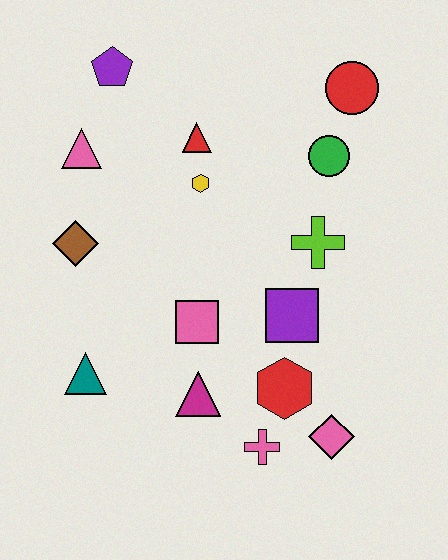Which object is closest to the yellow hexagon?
The red triangle is closest to the yellow hexagon.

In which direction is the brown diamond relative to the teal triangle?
The brown diamond is above the teal triangle.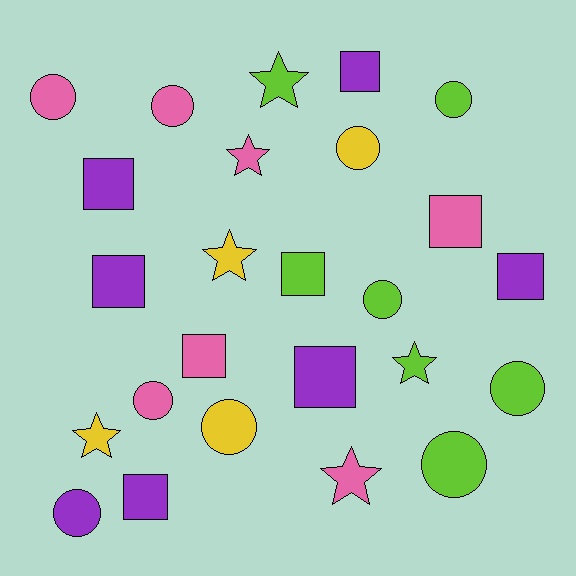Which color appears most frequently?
Purple, with 7 objects.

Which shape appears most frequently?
Circle, with 10 objects.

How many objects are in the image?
There are 25 objects.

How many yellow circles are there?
There are 2 yellow circles.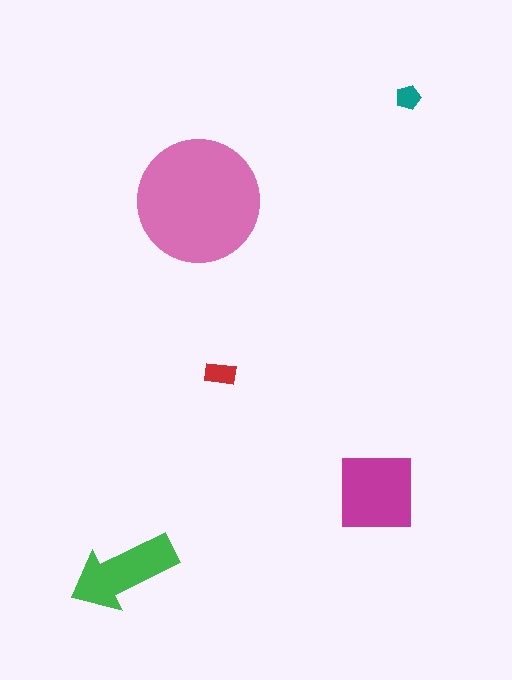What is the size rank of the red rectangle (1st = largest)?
4th.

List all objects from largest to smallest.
The pink circle, the magenta square, the green arrow, the red rectangle, the teal pentagon.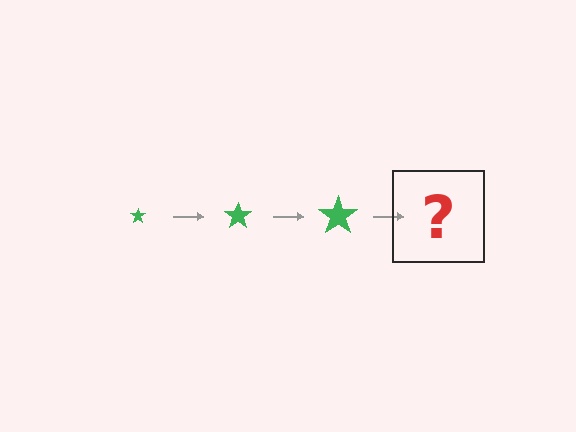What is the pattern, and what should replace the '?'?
The pattern is that the star gets progressively larger each step. The '?' should be a green star, larger than the previous one.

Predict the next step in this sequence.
The next step is a green star, larger than the previous one.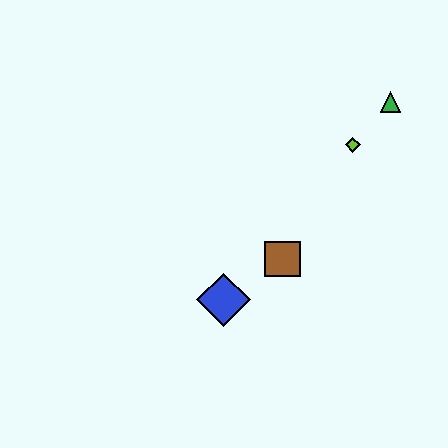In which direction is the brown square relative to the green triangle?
The brown square is below the green triangle.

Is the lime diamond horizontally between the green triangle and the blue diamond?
Yes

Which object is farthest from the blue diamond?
The green triangle is farthest from the blue diamond.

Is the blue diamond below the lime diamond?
Yes